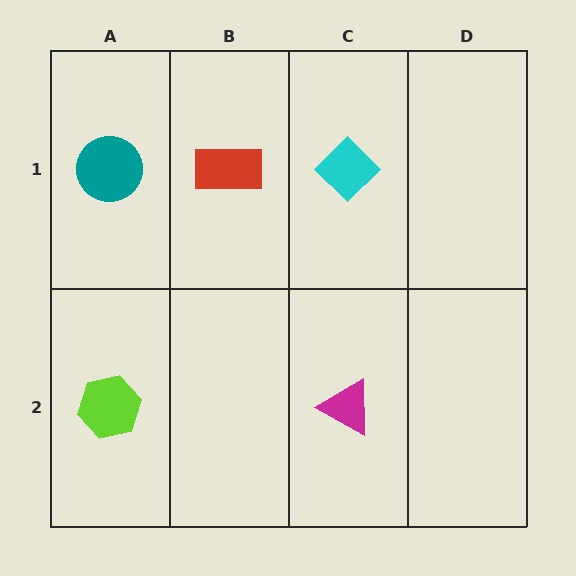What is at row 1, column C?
A cyan diamond.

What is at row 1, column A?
A teal circle.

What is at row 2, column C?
A magenta triangle.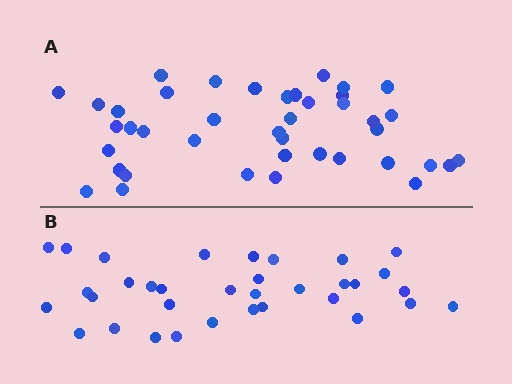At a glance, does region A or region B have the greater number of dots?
Region A (the top region) has more dots.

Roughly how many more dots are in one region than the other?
Region A has roughly 8 or so more dots than region B.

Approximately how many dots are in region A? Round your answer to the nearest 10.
About 40 dots. (The exact count is 41, which rounds to 40.)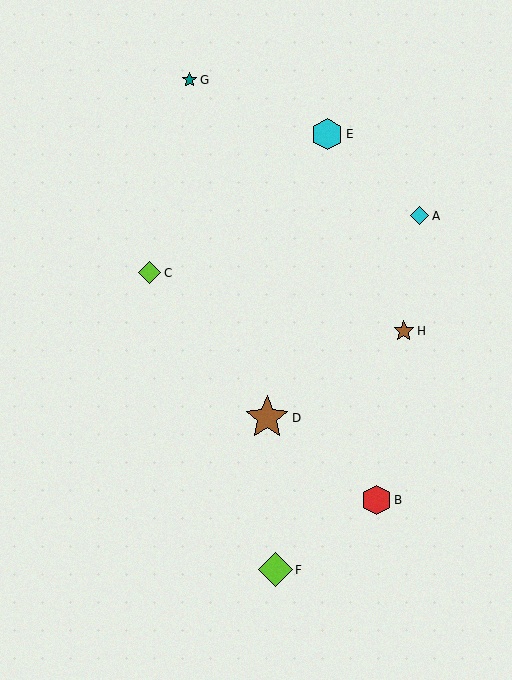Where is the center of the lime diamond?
The center of the lime diamond is at (150, 273).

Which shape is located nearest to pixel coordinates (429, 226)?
The cyan diamond (labeled A) at (420, 216) is nearest to that location.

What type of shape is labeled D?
Shape D is a brown star.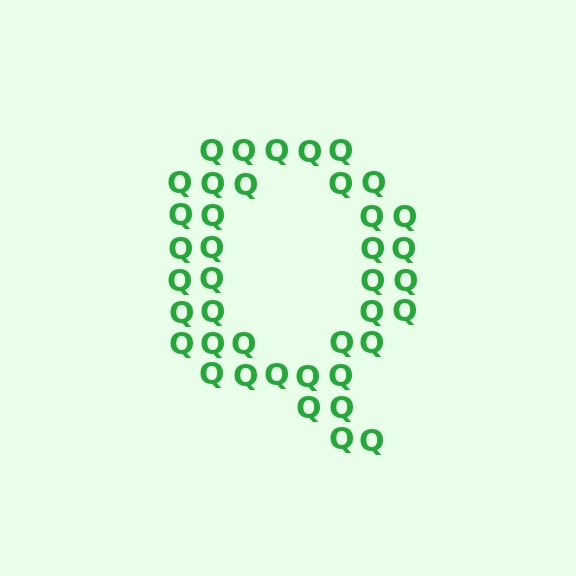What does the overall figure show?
The overall figure shows the letter Q.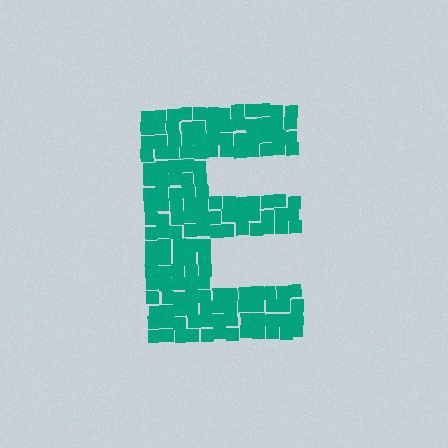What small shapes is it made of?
It is made of small squares.